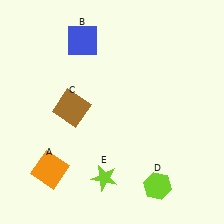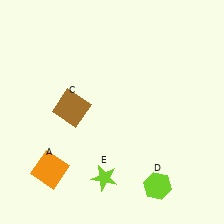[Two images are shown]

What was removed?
The blue square (B) was removed in Image 2.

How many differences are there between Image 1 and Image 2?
There is 1 difference between the two images.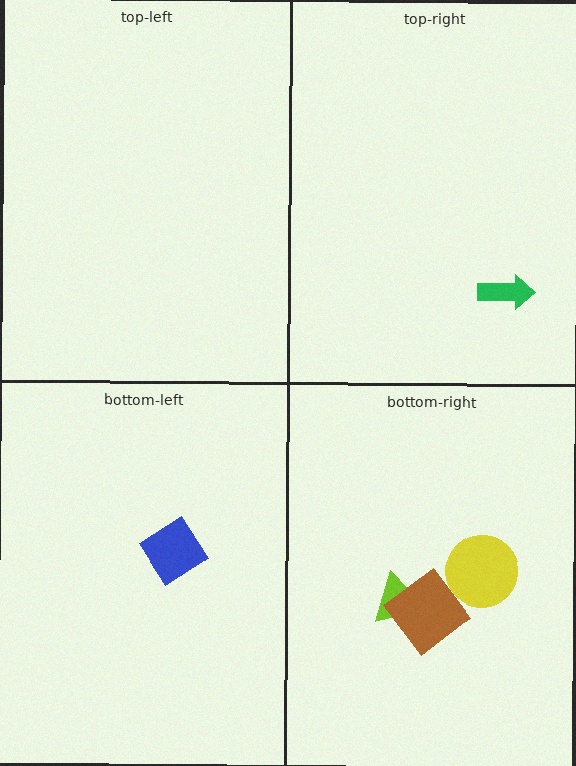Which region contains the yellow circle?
The bottom-right region.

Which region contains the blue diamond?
The bottom-left region.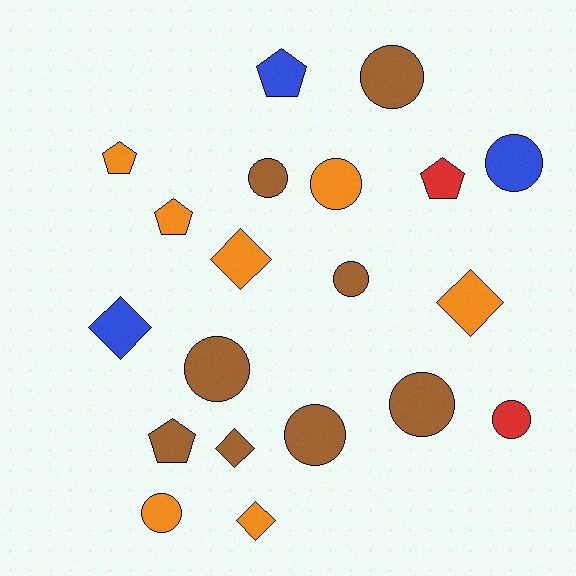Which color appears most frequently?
Brown, with 8 objects.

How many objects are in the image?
There are 20 objects.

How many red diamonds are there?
There are no red diamonds.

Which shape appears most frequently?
Circle, with 10 objects.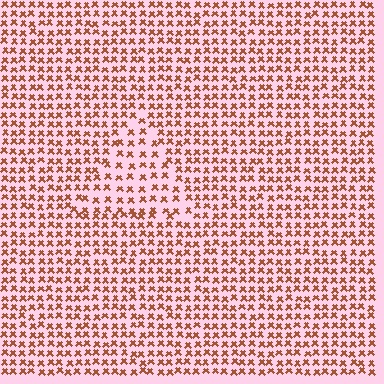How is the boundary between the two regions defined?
The boundary is defined by a change in element density (approximately 1.5x ratio). All elements are the same color, size, and shape.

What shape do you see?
I see a triangle.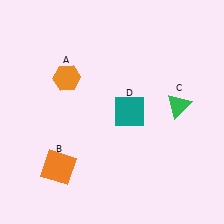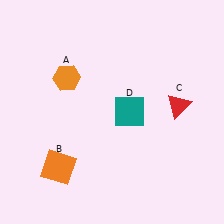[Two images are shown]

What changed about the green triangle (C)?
In Image 1, C is green. In Image 2, it changed to red.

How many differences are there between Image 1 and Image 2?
There is 1 difference between the two images.